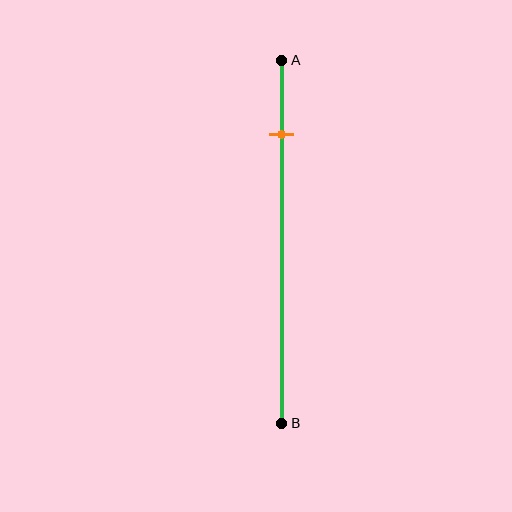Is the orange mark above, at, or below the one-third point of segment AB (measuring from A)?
The orange mark is above the one-third point of segment AB.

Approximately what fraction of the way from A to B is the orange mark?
The orange mark is approximately 20% of the way from A to B.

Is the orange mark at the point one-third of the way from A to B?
No, the mark is at about 20% from A, not at the 33% one-third point.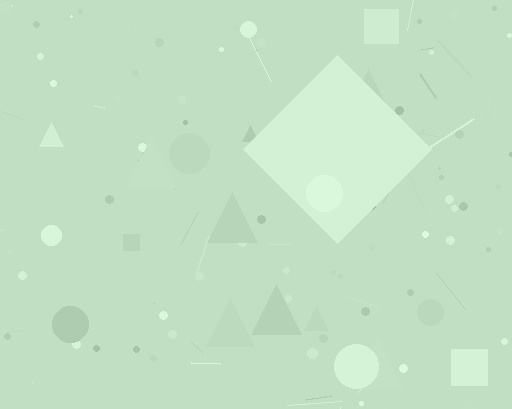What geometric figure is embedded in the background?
A diamond is embedded in the background.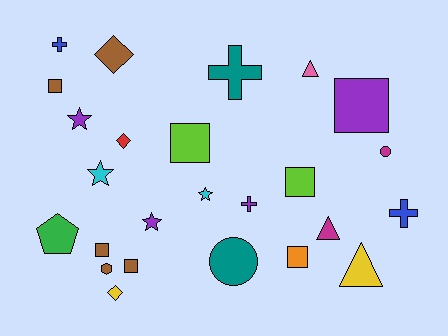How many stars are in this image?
There are 4 stars.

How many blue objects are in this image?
There are 2 blue objects.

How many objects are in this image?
There are 25 objects.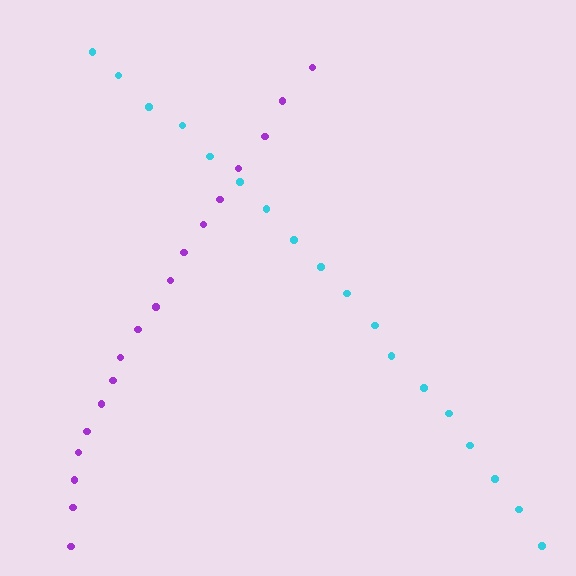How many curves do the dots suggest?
There are 2 distinct paths.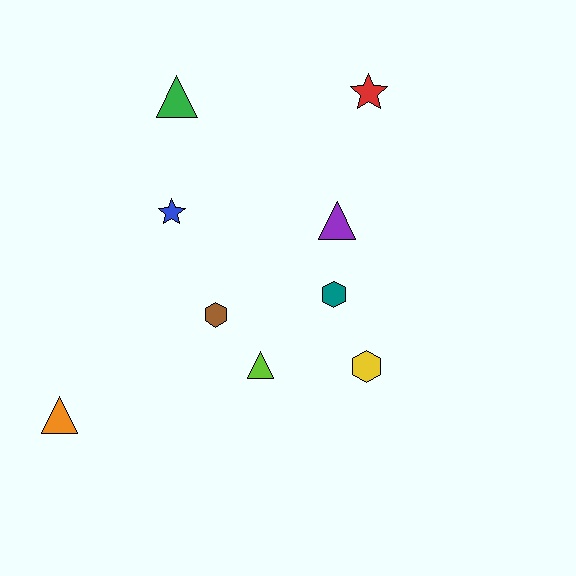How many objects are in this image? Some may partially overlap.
There are 9 objects.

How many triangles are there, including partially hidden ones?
There are 4 triangles.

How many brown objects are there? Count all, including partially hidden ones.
There is 1 brown object.